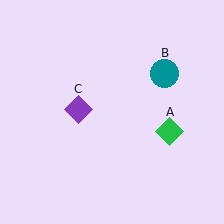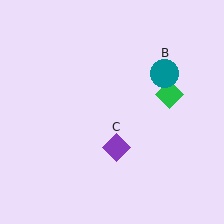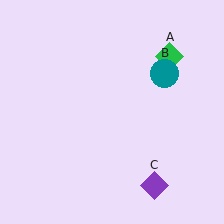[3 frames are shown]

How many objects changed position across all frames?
2 objects changed position: green diamond (object A), purple diamond (object C).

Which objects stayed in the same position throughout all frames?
Teal circle (object B) remained stationary.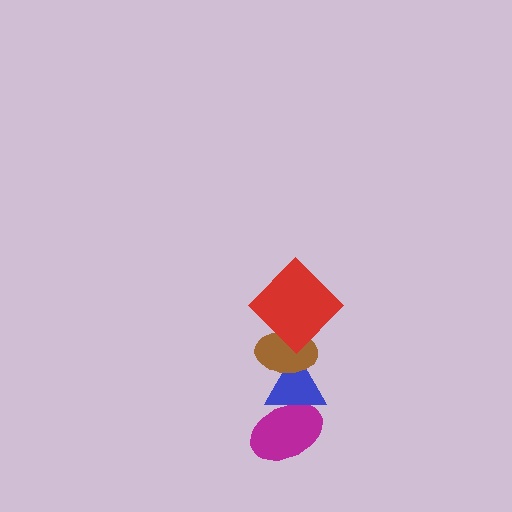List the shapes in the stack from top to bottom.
From top to bottom: the red diamond, the brown ellipse, the blue triangle, the magenta ellipse.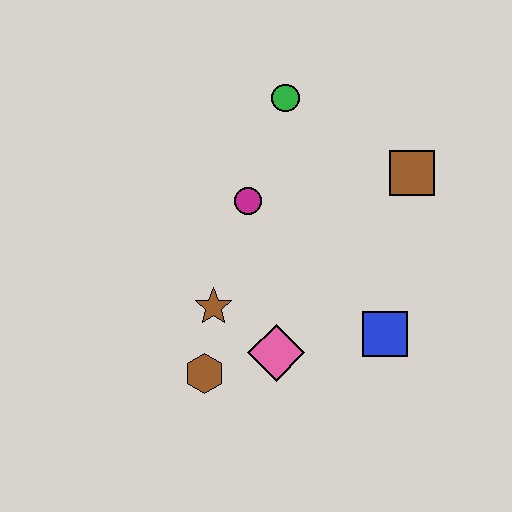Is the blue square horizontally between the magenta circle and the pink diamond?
No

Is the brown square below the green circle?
Yes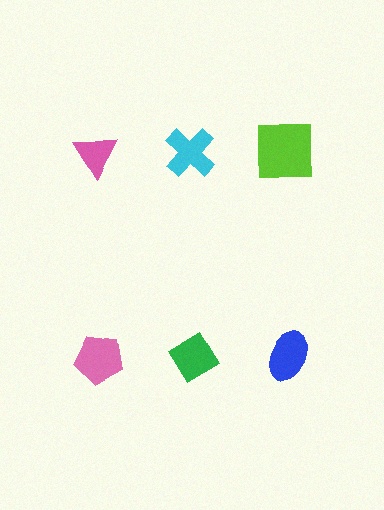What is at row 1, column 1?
A pink triangle.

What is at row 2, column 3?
A blue ellipse.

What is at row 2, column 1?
A pink pentagon.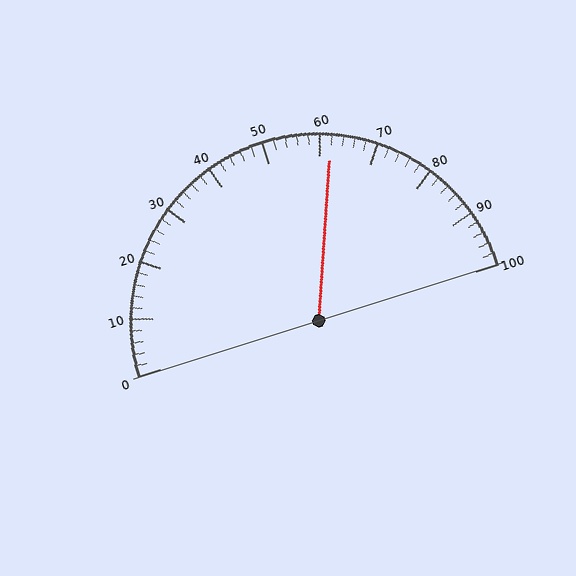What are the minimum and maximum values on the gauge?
The gauge ranges from 0 to 100.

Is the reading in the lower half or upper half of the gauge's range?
The reading is in the upper half of the range (0 to 100).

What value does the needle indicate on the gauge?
The needle indicates approximately 62.